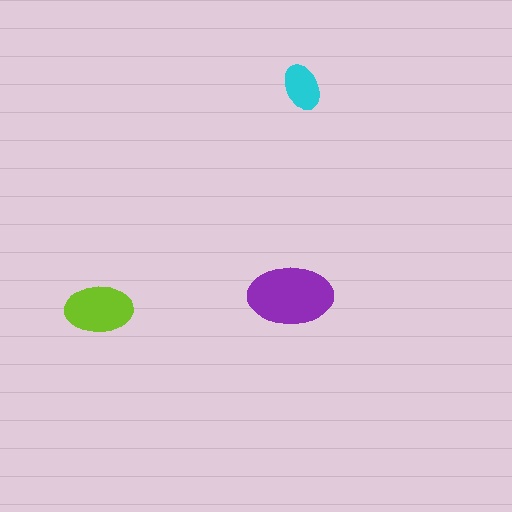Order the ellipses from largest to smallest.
the purple one, the lime one, the cyan one.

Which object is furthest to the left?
The lime ellipse is leftmost.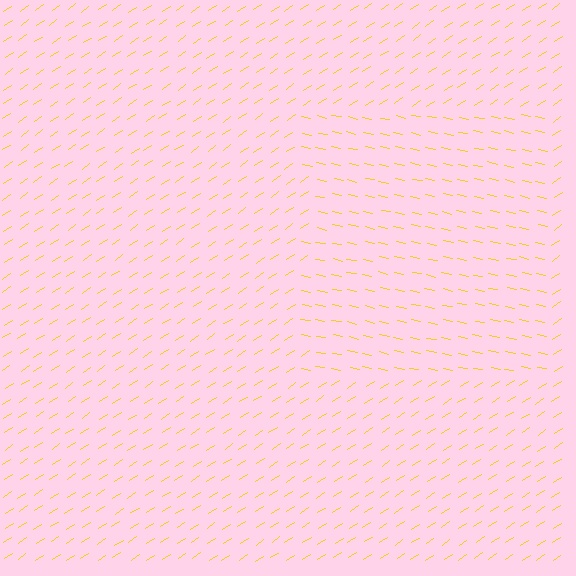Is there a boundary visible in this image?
Yes, there is a texture boundary formed by a change in line orientation.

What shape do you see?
I see a rectangle.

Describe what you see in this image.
The image is filled with small yellow line segments. A rectangle region in the image has lines oriented differently from the surrounding lines, creating a visible texture boundary.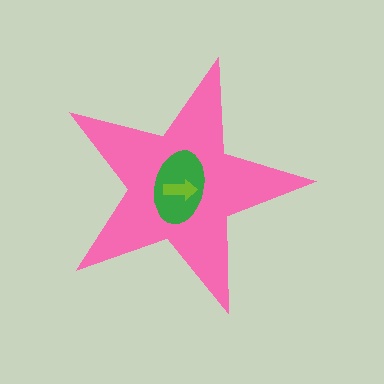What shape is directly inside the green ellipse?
The lime arrow.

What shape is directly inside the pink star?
The green ellipse.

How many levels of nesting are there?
3.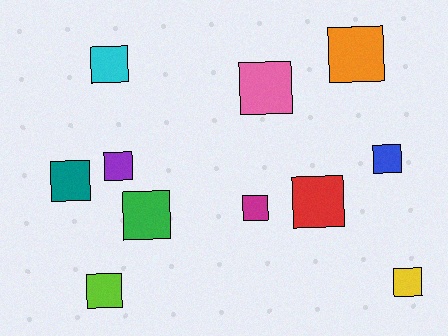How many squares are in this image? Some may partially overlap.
There are 11 squares.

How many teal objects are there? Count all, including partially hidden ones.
There is 1 teal object.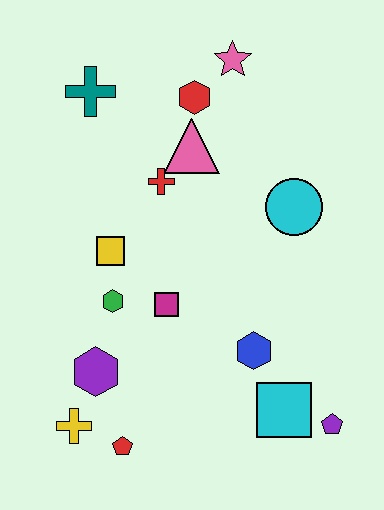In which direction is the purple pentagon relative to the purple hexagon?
The purple pentagon is to the right of the purple hexagon.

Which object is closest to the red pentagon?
The yellow cross is closest to the red pentagon.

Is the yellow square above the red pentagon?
Yes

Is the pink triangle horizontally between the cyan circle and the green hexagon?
Yes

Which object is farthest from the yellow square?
The purple pentagon is farthest from the yellow square.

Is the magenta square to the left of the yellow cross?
No